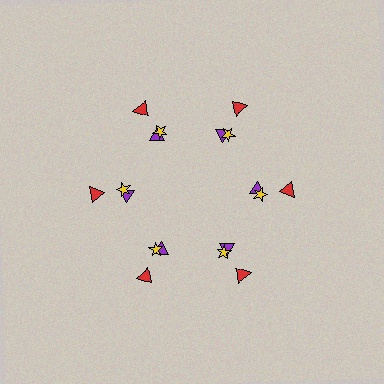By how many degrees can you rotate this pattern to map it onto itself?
The pattern maps onto itself every 60 degrees of rotation.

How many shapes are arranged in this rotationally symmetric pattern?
There are 18 shapes, arranged in 6 groups of 3.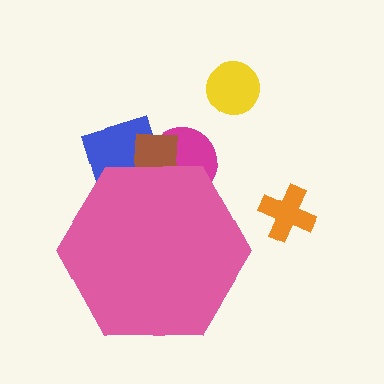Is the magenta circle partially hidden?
Yes, the magenta circle is partially hidden behind the pink hexagon.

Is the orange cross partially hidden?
No, the orange cross is fully visible.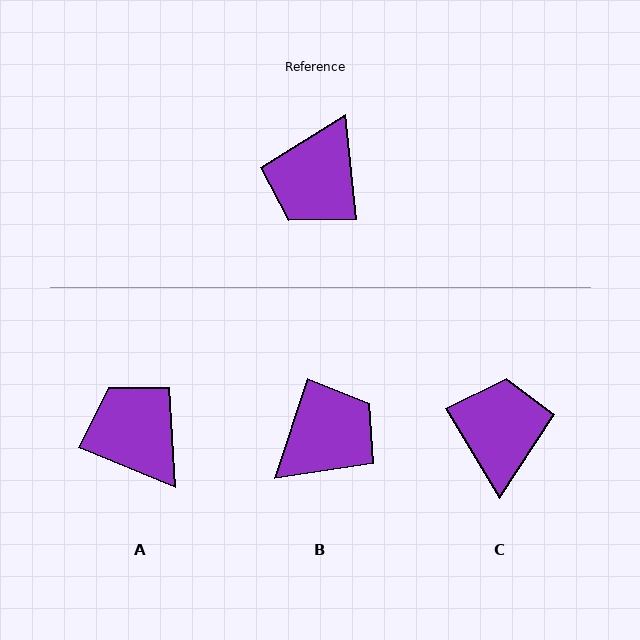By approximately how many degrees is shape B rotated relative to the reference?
Approximately 156 degrees counter-clockwise.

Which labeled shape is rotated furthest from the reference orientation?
B, about 156 degrees away.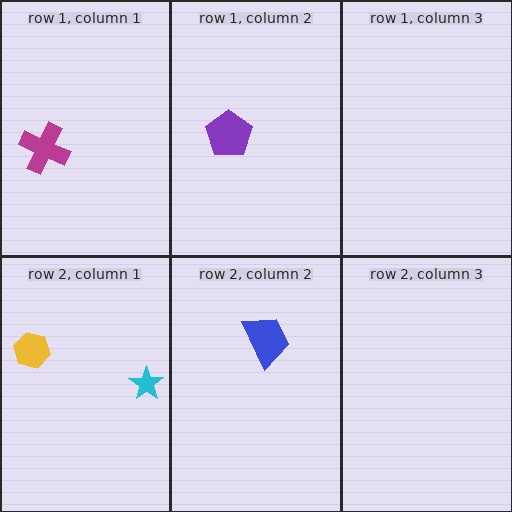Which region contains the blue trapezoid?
The row 2, column 2 region.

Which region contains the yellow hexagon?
The row 2, column 1 region.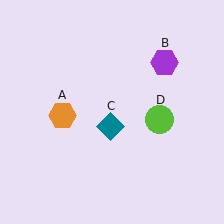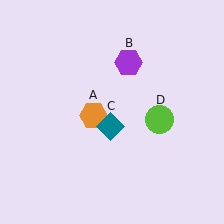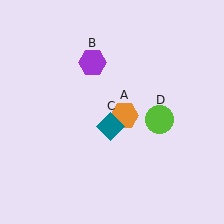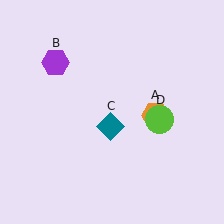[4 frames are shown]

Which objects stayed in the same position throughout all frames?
Teal diamond (object C) and lime circle (object D) remained stationary.